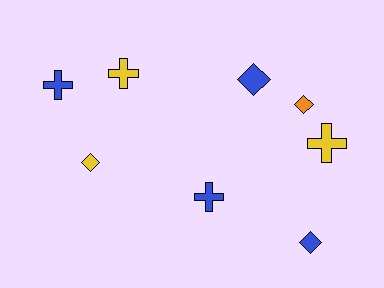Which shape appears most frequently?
Cross, with 4 objects.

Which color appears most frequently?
Blue, with 4 objects.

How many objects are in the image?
There are 8 objects.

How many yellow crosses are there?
There are 2 yellow crosses.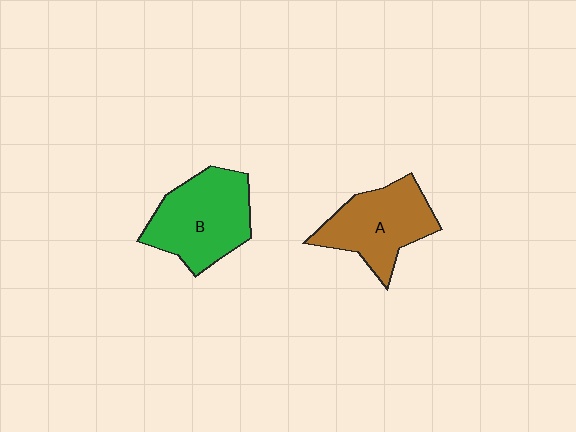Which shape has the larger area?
Shape B (green).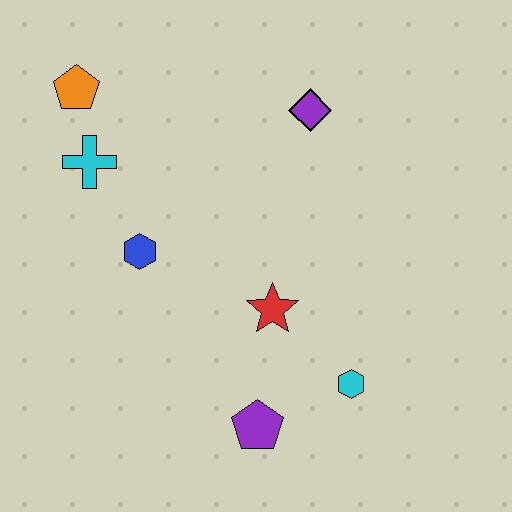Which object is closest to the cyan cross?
The orange pentagon is closest to the cyan cross.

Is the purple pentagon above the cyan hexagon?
No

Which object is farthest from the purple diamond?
The purple pentagon is farthest from the purple diamond.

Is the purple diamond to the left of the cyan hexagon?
Yes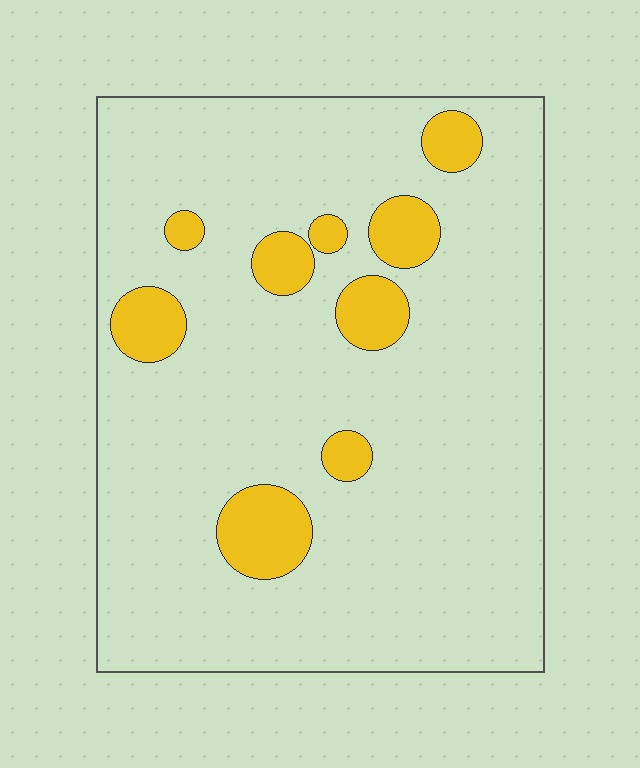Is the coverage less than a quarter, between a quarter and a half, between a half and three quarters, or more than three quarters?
Less than a quarter.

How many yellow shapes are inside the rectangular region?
9.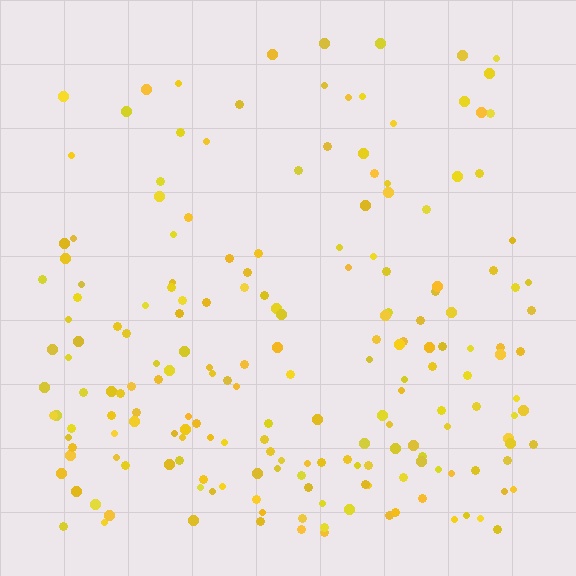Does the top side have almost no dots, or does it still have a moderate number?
Still a moderate number, just noticeably fewer than the bottom.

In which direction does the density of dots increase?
From top to bottom, with the bottom side densest.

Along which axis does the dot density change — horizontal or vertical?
Vertical.